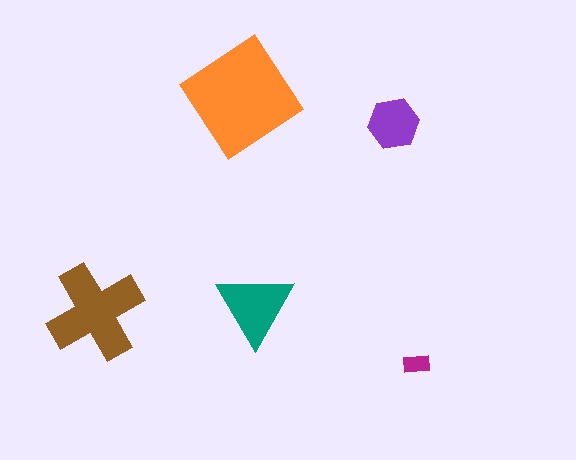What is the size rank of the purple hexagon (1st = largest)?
4th.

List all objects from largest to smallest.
The orange diamond, the brown cross, the teal triangle, the purple hexagon, the magenta rectangle.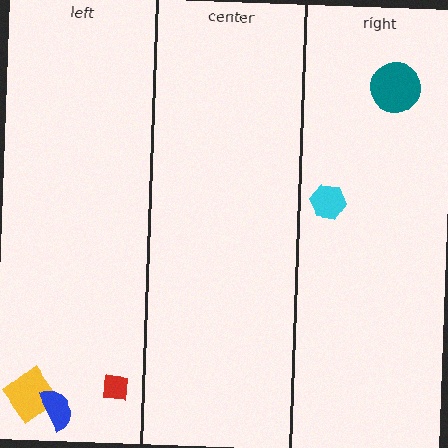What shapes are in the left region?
The yellow diamond, the blue semicircle, the red square.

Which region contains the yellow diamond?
The left region.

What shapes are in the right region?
The cyan hexagon, the teal circle.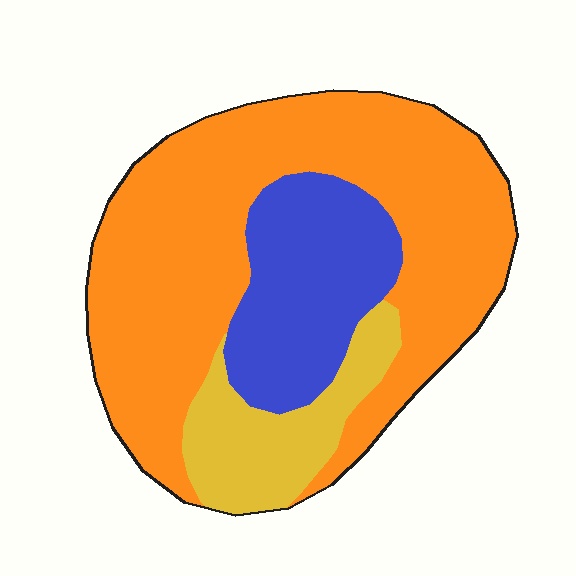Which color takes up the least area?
Yellow, at roughly 15%.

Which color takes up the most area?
Orange, at roughly 65%.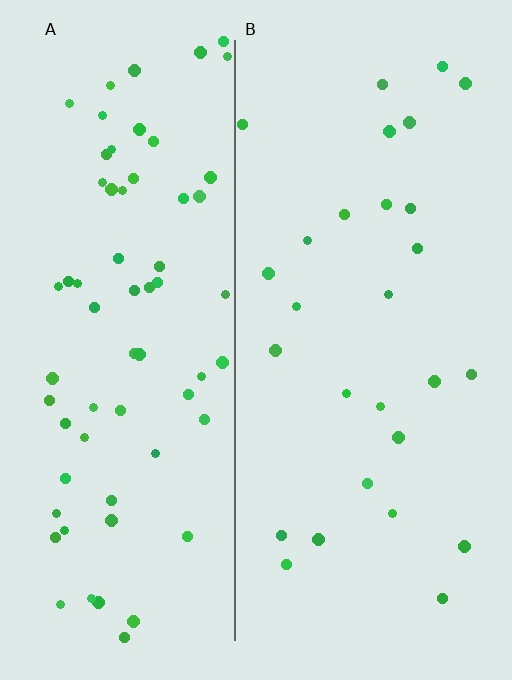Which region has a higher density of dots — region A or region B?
A (the left).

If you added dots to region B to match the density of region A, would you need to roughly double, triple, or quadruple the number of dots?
Approximately double.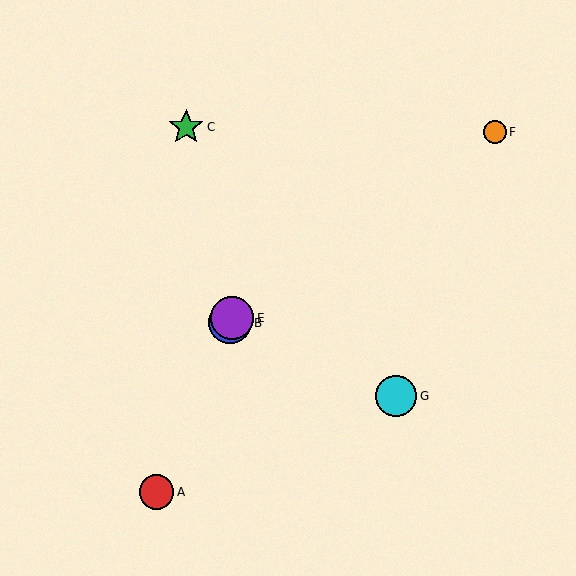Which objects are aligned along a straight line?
Objects A, B, D, E are aligned along a straight line.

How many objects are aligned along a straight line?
4 objects (A, B, D, E) are aligned along a straight line.